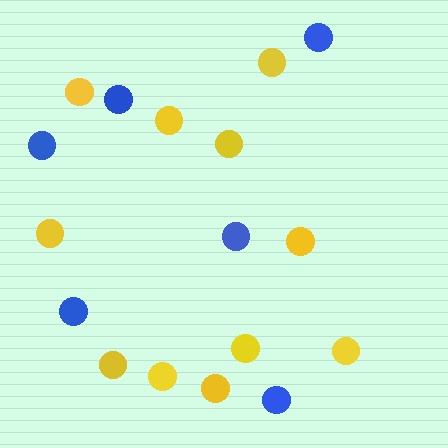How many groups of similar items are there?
There are 2 groups: one group of yellow circles (11) and one group of blue circles (6).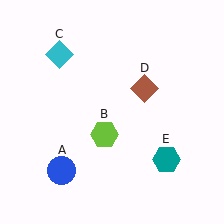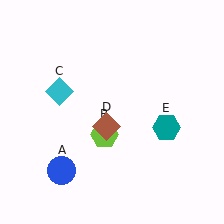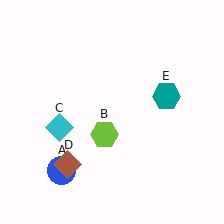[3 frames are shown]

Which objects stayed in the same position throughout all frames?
Blue circle (object A) and lime hexagon (object B) remained stationary.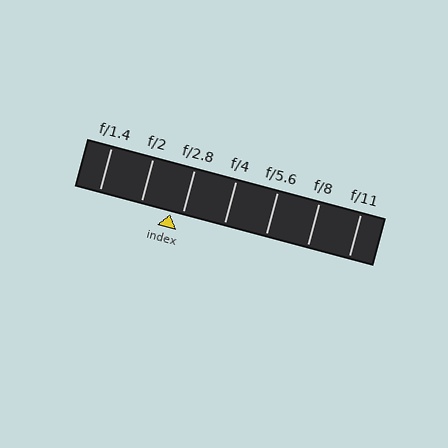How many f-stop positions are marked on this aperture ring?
There are 7 f-stop positions marked.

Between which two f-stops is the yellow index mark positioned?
The index mark is between f/2 and f/2.8.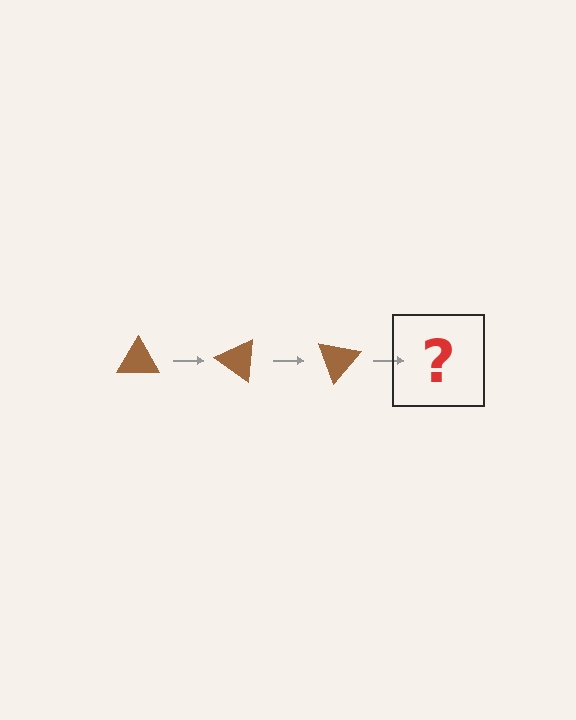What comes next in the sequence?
The next element should be a brown triangle rotated 105 degrees.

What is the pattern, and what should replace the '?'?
The pattern is that the triangle rotates 35 degrees each step. The '?' should be a brown triangle rotated 105 degrees.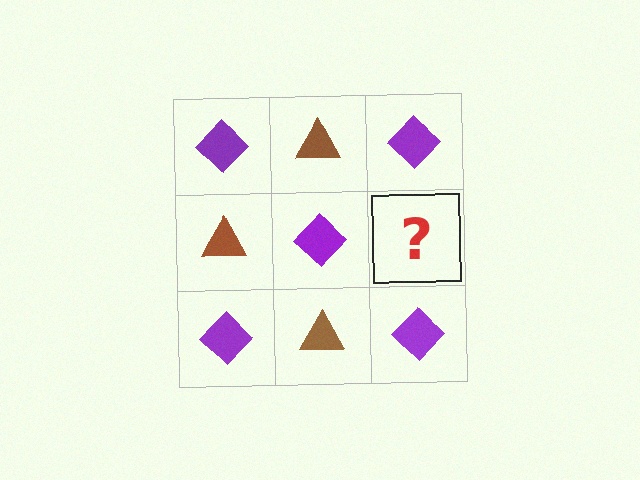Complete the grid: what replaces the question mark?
The question mark should be replaced with a brown triangle.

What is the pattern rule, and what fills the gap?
The rule is that it alternates purple diamond and brown triangle in a checkerboard pattern. The gap should be filled with a brown triangle.